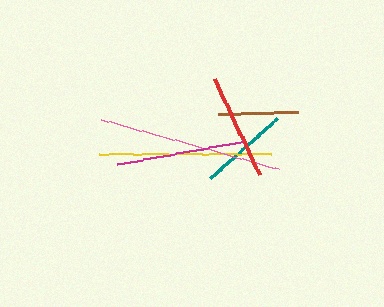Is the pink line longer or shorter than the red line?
The pink line is longer than the red line.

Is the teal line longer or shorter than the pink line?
The pink line is longer than the teal line.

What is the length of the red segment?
The red segment is approximately 105 pixels long.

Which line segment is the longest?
The pink line is the longest at approximately 184 pixels.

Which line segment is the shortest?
The brown line is the shortest at approximately 80 pixels.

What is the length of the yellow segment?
The yellow segment is approximately 172 pixels long.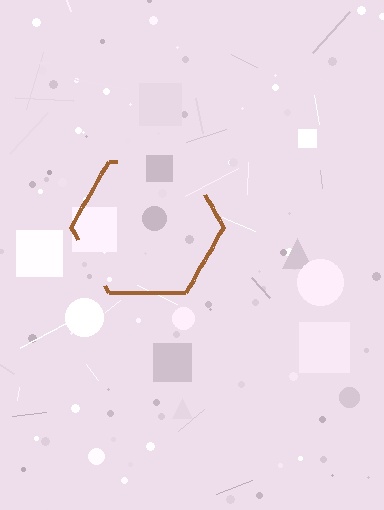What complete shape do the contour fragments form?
The contour fragments form a hexagon.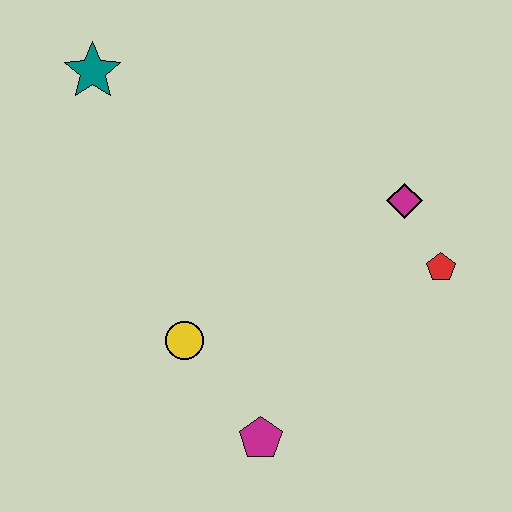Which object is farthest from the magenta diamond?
The teal star is farthest from the magenta diamond.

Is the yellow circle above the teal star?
No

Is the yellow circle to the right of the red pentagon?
No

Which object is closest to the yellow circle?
The magenta pentagon is closest to the yellow circle.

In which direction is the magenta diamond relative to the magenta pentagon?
The magenta diamond is above the magenta pentagon.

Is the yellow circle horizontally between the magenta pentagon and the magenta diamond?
No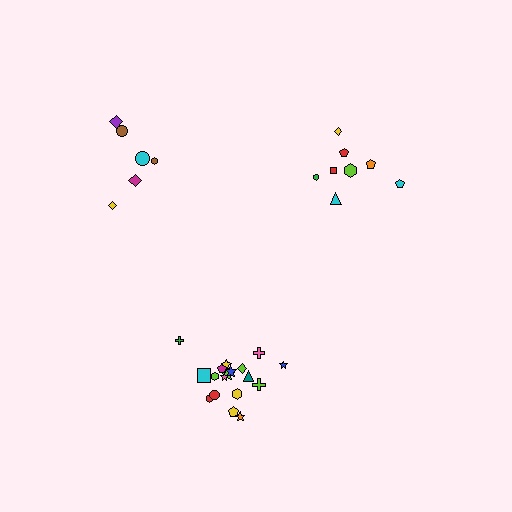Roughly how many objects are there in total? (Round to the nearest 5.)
Roughly 30 objects in total.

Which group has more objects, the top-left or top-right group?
The top-right group.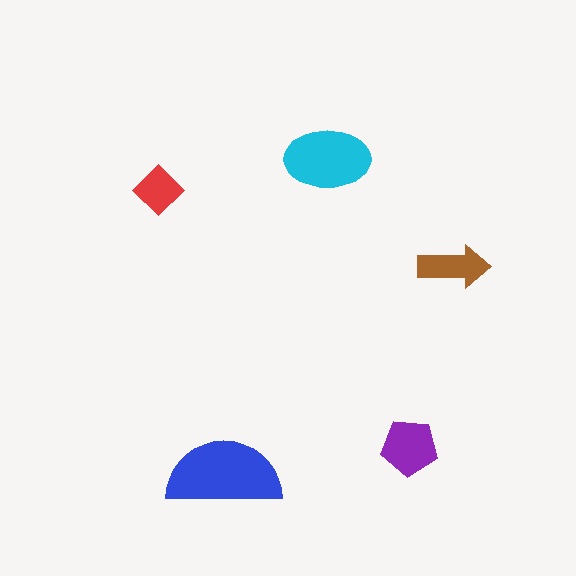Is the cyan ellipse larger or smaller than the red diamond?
Larger.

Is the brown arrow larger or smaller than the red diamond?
Larger.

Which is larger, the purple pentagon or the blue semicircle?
The blue semicircle.